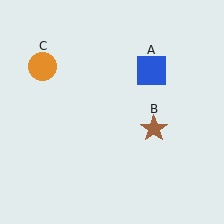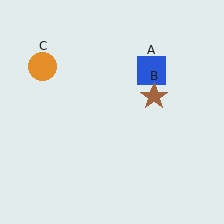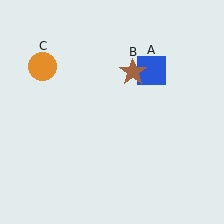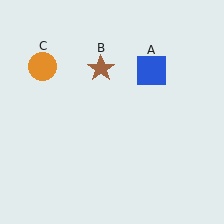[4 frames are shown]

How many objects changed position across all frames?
1 object changed position: brown star (object B).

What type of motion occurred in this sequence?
The brown star (object B) rotated counterclockwise around the center of the scene.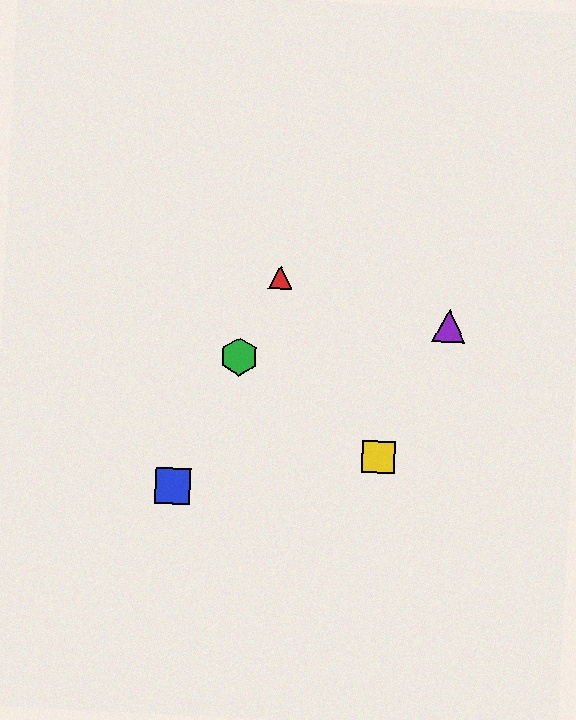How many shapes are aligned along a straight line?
3 shapes (the red triangle, the blue square, the green hexagon) are aligned along a straight line.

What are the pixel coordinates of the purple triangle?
The purple triangle is at (449, 326).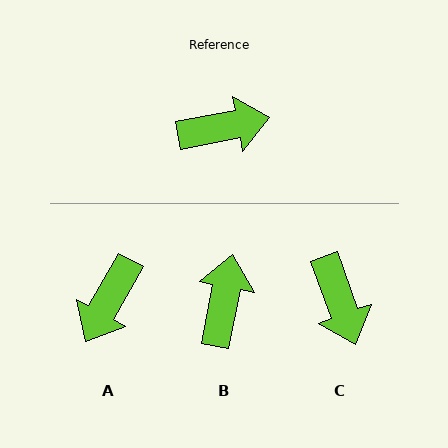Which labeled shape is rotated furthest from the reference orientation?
A, about 130 degrees away.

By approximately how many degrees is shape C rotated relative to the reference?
Approximately 81 degrees clockwise.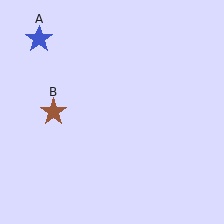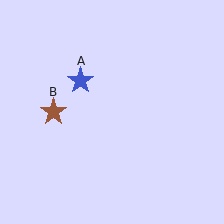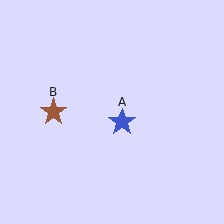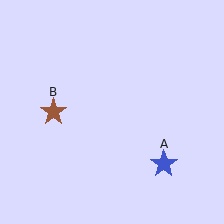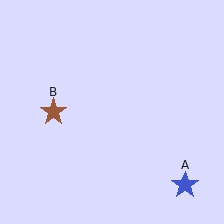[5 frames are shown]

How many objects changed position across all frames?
1 object changed position: blue star (object A).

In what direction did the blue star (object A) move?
The blue star (object A) moved down and to the right.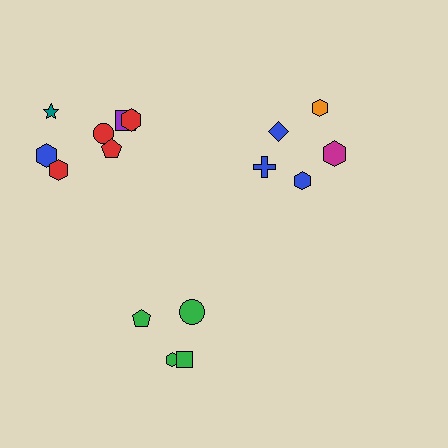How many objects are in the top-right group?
There are 5 objects.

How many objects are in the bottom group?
There are 4 objects.